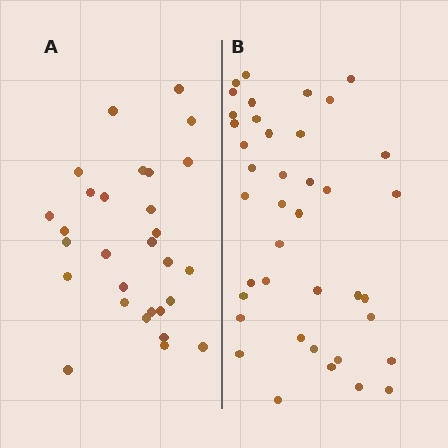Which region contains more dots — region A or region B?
Region B (the right region) has more dots.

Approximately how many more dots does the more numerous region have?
Region B has roughly 12 or so more dots than region A.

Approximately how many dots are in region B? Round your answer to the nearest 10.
About 40 dots.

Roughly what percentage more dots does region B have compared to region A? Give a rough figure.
About 40% more.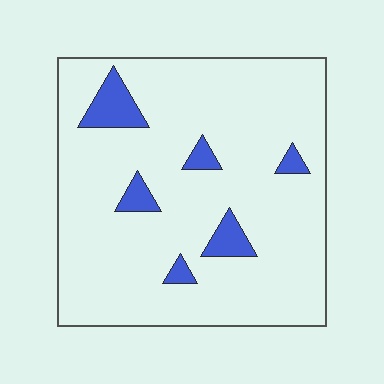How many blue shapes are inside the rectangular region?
6.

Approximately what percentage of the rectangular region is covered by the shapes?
Approximately 10%.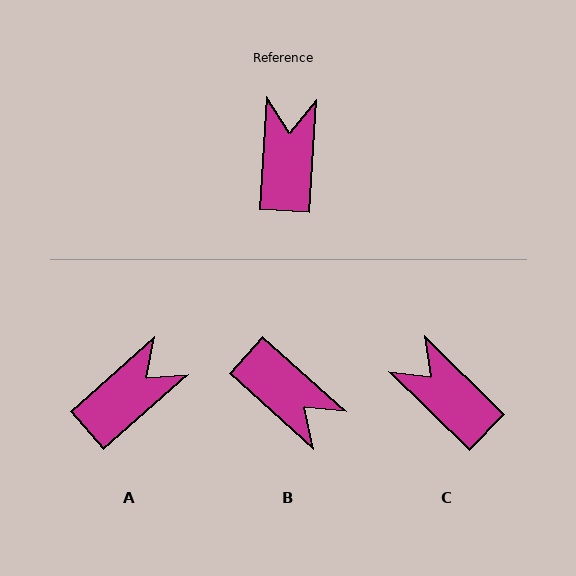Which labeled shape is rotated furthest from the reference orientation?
B, about 128 degrees away.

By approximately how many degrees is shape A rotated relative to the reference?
Approximately 45 degrees clockwise.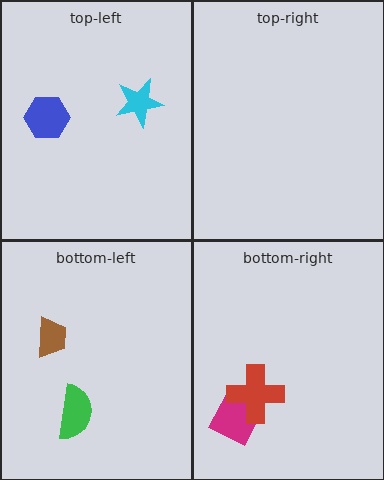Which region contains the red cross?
The bottom-right region.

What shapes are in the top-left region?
The blue hexagon, the cyan star.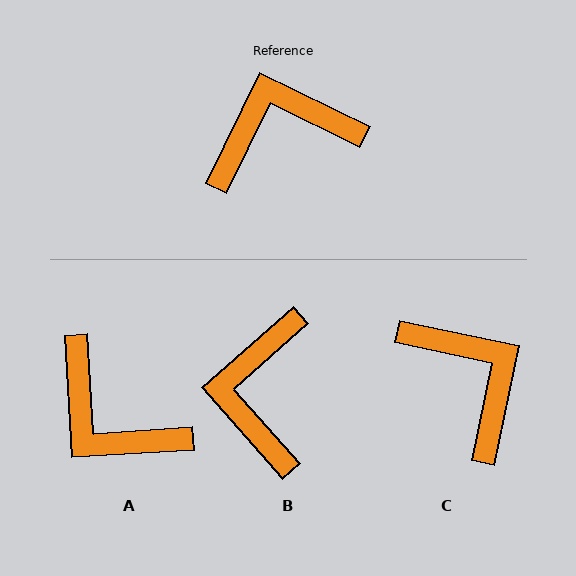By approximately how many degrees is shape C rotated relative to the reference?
Approximately 76 degrees clockwise.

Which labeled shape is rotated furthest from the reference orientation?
A, about 119 degrees away.